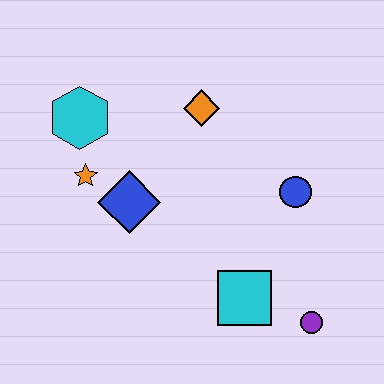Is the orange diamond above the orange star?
Yes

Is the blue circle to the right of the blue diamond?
Yes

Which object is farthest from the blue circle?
The cyan hexagon is farthest from the blue circle.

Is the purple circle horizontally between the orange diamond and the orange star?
No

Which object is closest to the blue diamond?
The orange star is closest to the blue diamond.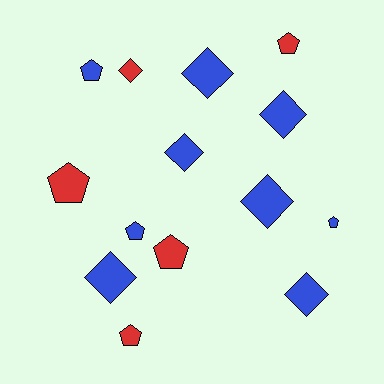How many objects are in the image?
There are 14 objects.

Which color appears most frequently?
Blue, with 9 objects.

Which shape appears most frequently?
Pentagon, with 7 objects.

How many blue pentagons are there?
There are 3 blue pentagons.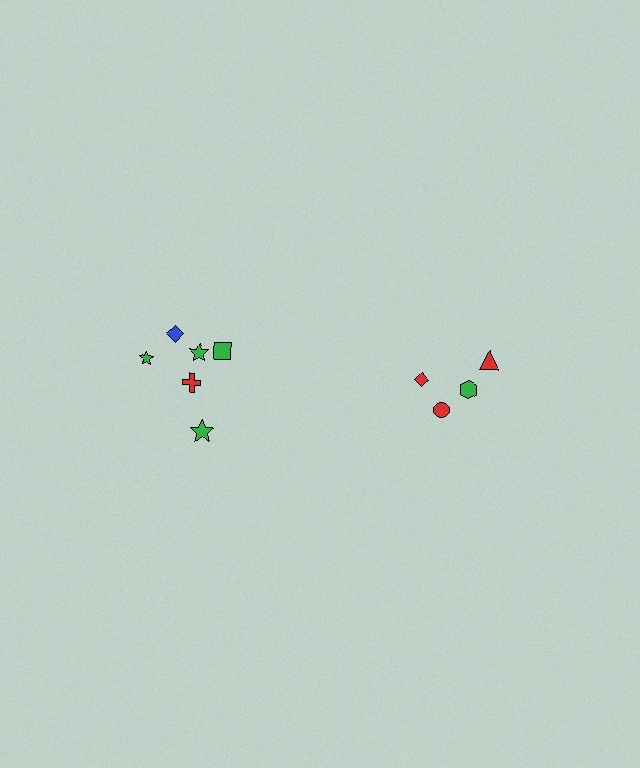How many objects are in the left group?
There are 6 objects.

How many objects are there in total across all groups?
There are 10 objects.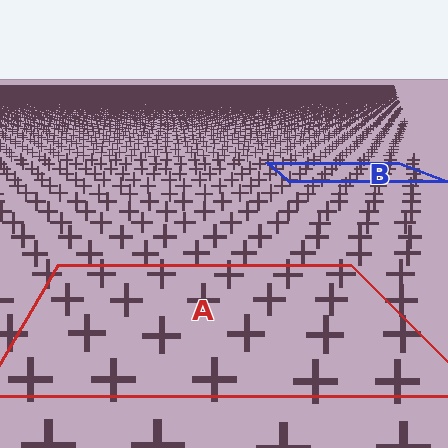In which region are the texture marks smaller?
The texture marks are smaller in region B, because it is farther away.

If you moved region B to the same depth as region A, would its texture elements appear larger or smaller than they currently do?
They would appear larger. At a closer depth, the same texture elements are projected at a bigger on-screen size.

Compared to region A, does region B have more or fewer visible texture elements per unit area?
Region B has more texture elements per unit area — they are packed more densely because it is farther away.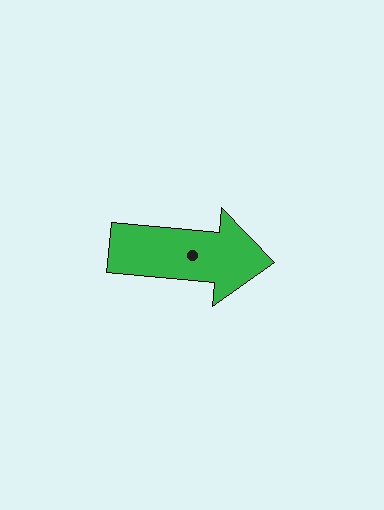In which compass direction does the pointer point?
East.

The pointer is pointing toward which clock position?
Roughly 3 o'clock.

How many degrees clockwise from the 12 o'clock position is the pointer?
Approximately 95 degrees.